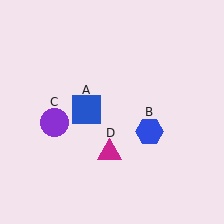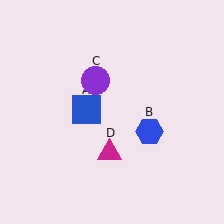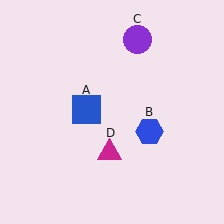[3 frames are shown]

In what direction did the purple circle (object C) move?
The purple circle (object C) moved up and to the right.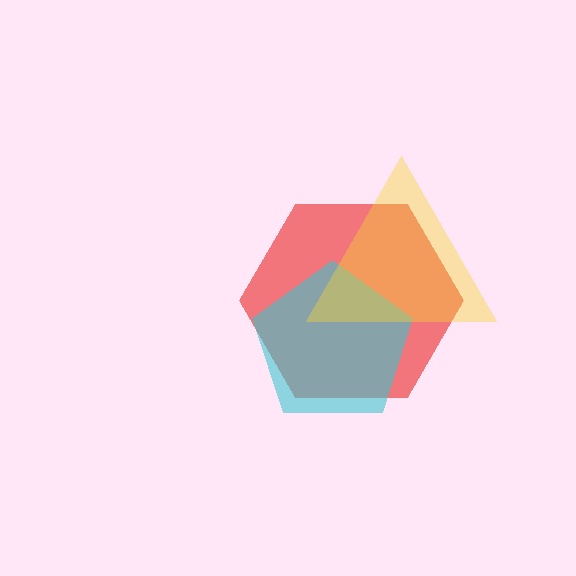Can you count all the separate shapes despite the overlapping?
Yes, there are 3 separate shapes.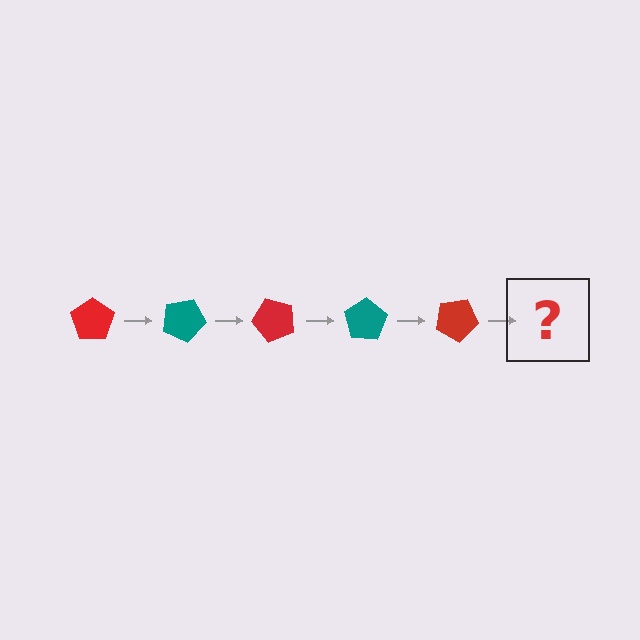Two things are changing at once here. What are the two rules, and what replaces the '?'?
The two rules are that it rotates 25 degrees each step and the color cycles through red and teal. The '?' should be a teal pentagon, rotated 125 degrees from the start.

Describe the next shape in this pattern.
It should be a teal pentagon, rotated 125 degrees from the start.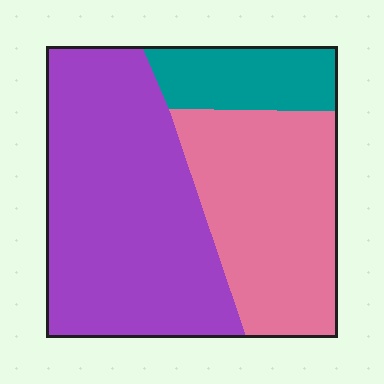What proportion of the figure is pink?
Pink takes up between a quarter and a half of the figure.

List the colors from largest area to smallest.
From largest to smallest: purple, pink, teal.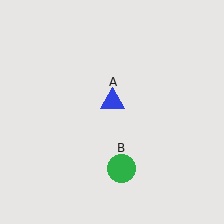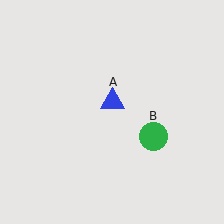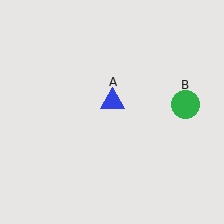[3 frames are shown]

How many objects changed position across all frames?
1 object changed position: green circle (object B).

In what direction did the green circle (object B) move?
The green circle (object B) moved up and to the right.